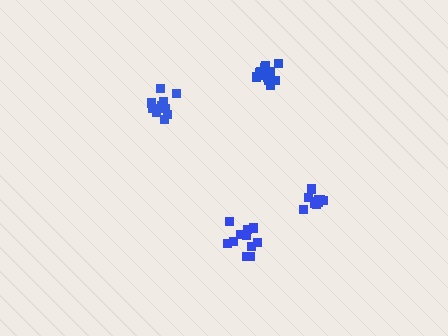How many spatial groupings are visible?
There are 4 spatial groupings.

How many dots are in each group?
Group 1: 14 dots, Group 2: 11 dots, Group 3: 11 dots, Group 4: 11 dots (47 total).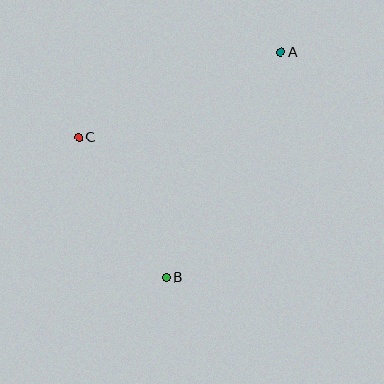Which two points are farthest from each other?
Points A and B are farthest from each other.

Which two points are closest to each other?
Points B and C are closest to each other.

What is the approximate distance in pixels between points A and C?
The distance between A and C is approximately 220 pixels.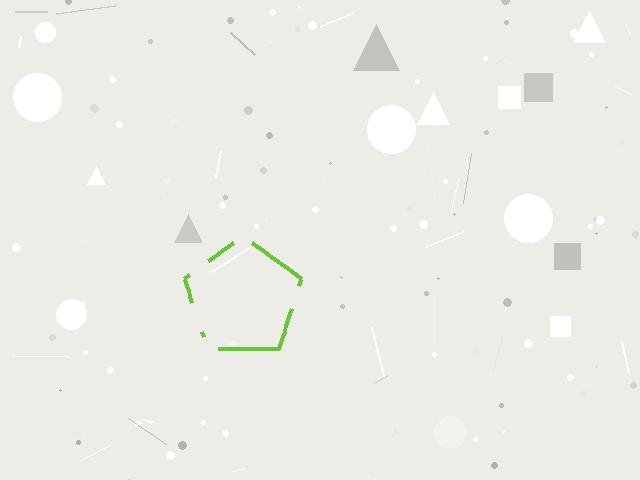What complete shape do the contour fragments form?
The contour fragments form a pentagon.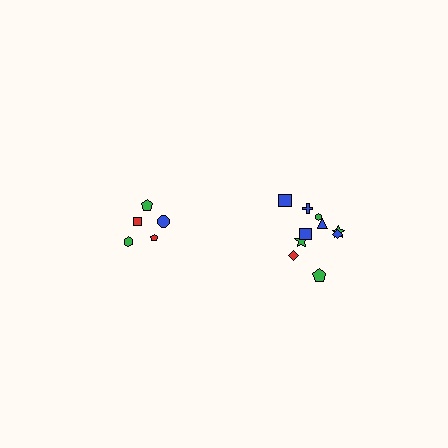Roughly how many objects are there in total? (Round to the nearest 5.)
Roughly 15 objects in total.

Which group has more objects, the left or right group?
The right group.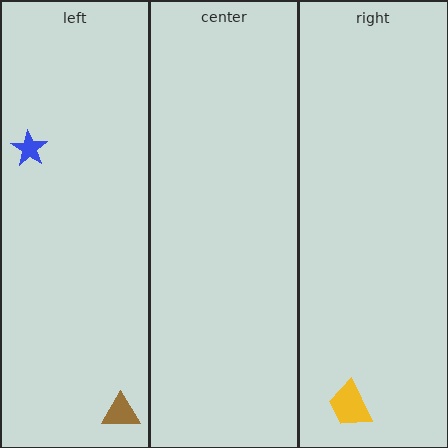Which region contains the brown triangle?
The left region.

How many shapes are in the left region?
2.